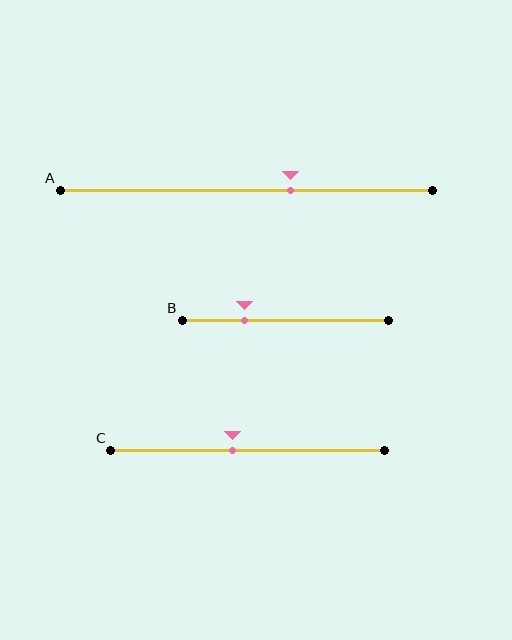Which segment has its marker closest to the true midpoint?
Segment C has its marker closest to the true midpoint.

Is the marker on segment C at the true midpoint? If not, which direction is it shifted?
No, the marker on segment C is shifted to the left by about 6% of the segment length.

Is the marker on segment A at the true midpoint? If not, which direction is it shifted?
No, the marker on segment A is shifted to the right by about 12% of the segment length.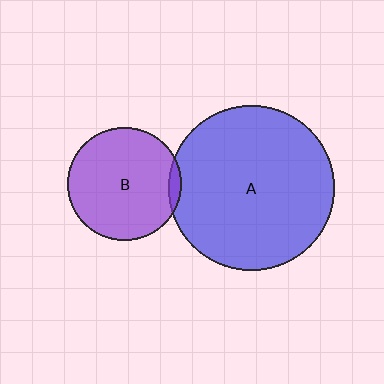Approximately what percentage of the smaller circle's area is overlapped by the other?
Approximately 5%.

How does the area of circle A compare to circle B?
Approximately 2.1 times.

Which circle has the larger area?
Circle A (blue).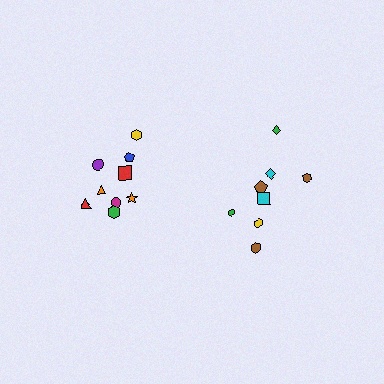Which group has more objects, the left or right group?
The left group.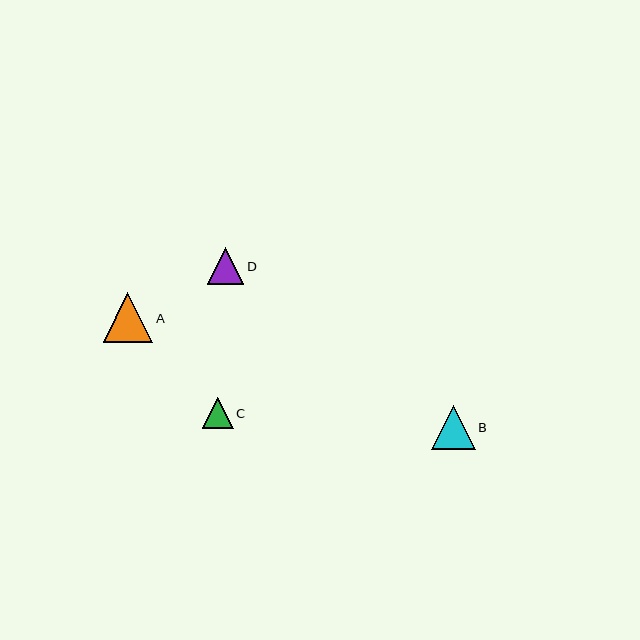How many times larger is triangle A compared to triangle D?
Triangle A is approximately 1.4 times the size of triangle D.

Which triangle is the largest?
Triangle A is the largest with a size of approximately 50 pixels.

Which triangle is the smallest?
Triangle C is the smallest with a size of approximately 31 pixels.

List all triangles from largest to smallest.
From largest to smallest: A, B, D, C.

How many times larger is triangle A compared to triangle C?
Triangle A is approximately 1.6 times the size of triangle C.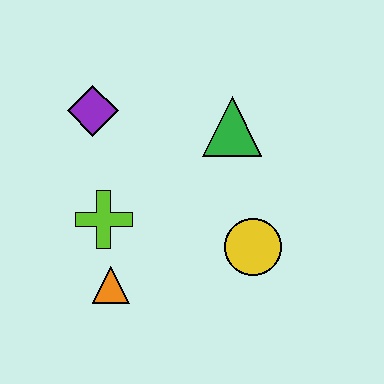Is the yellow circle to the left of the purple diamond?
No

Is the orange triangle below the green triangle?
Yes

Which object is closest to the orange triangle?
The lime cross is closest to the orange triangle.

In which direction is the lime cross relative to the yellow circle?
The lime cross is to the left of the yellow circle.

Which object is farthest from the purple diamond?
The yellow circle is farthest from the purple diamond.